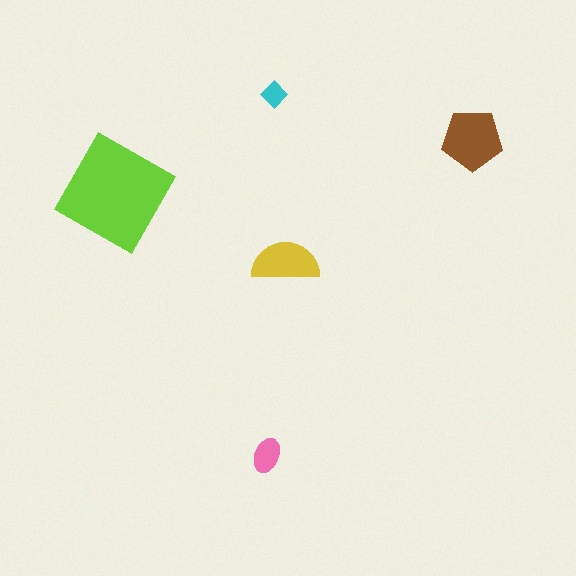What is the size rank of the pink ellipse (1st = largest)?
4th.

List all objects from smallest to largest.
The cyan diamond, the pink ellipse, the yellow semicircle, the brown pentagon, the lime square.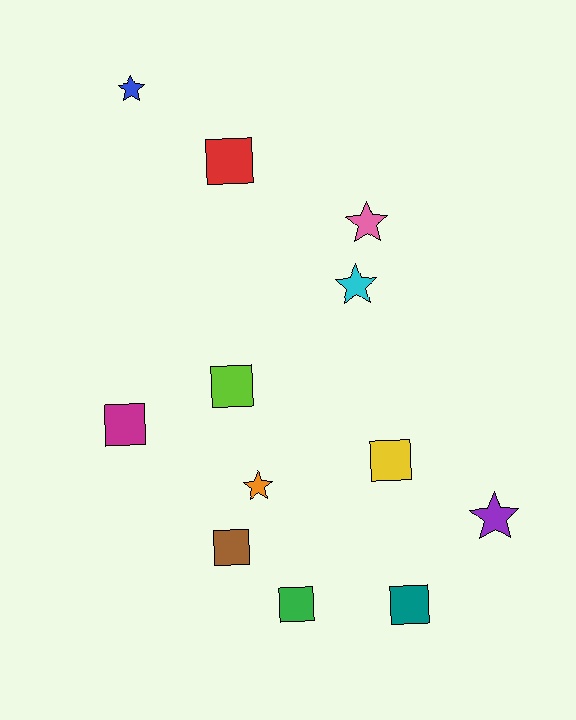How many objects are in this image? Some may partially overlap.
There are 12 objects.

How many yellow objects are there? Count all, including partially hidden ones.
There is 1 yellow object.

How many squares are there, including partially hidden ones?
There are 7 squares.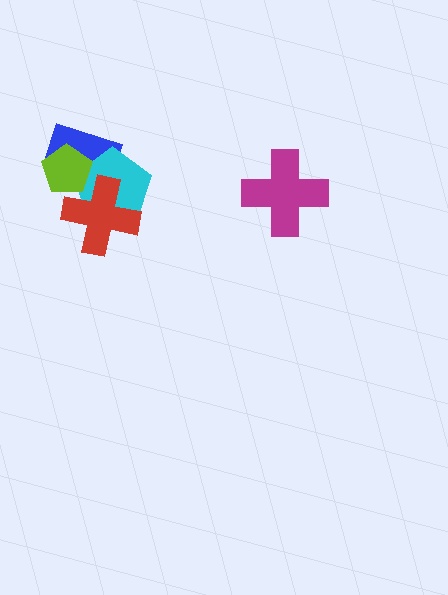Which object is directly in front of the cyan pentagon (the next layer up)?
The lime pentagon is directly in front of the cyan pentagon.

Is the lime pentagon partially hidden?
Yes, it is partially covered by another shape.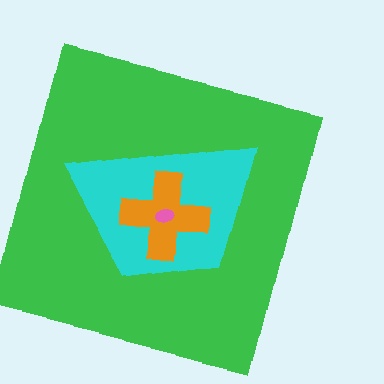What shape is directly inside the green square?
The cyan trapezoid.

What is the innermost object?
The pink ellipse.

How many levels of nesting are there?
4.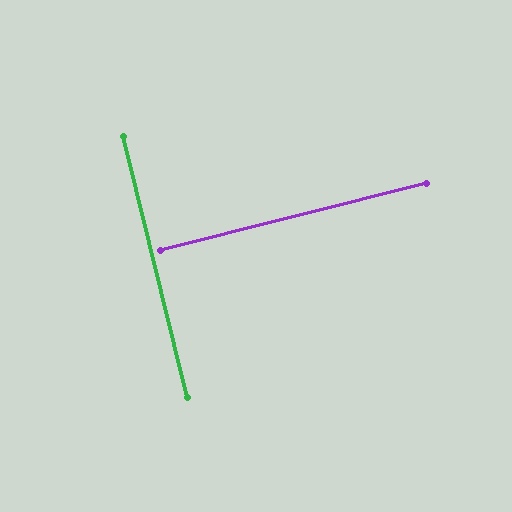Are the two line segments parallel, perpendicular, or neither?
Perpendicular — they meet at approximately 90°.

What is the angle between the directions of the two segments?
Approximately 90 degrees.